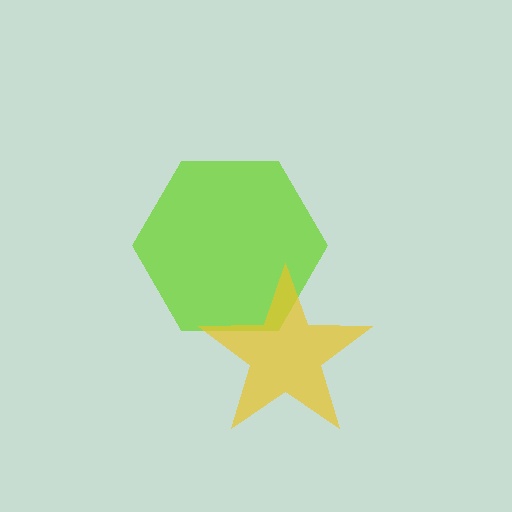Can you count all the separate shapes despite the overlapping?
Yes, there are 2 separate shapes.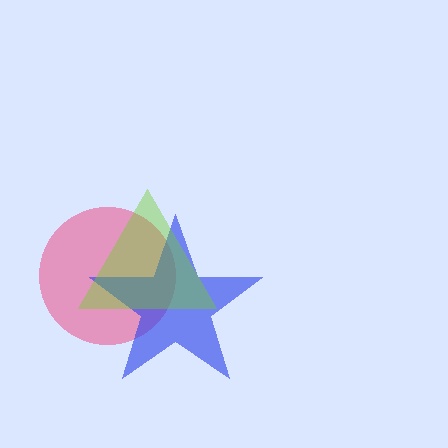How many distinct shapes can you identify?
There are 3 distinct shapes: a pink circle, a blue star, a lime triangle.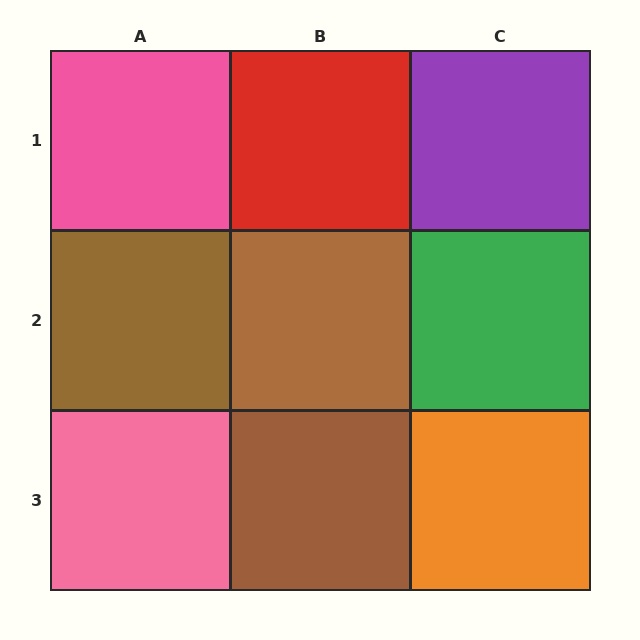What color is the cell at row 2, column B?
Brown.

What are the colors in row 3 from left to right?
Pink, brown, orange.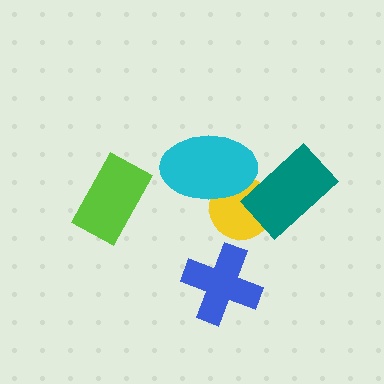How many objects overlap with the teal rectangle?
1 object overlaps with the teal rectangle.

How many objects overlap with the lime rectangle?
0 objects overlap with the lime rectangle.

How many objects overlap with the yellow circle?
2 objects overlap with the yellow circle.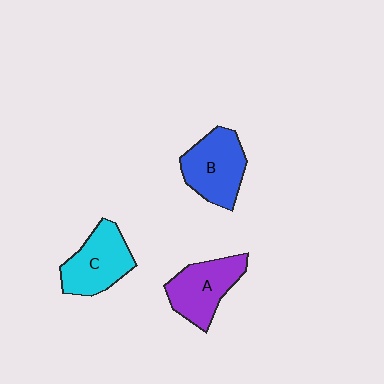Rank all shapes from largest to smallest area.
From largest to smallest: B (blue), C (cyan), A (purple).